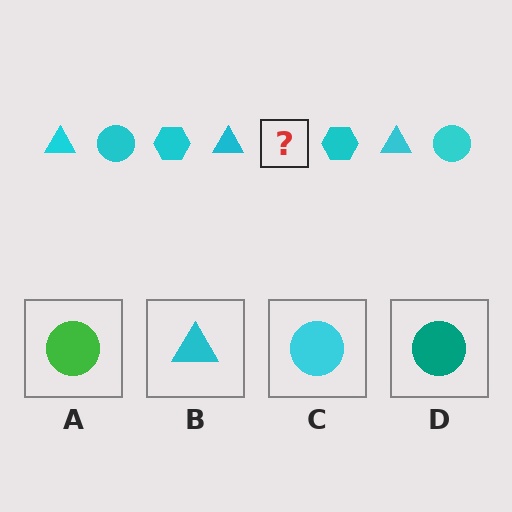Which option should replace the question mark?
Option C.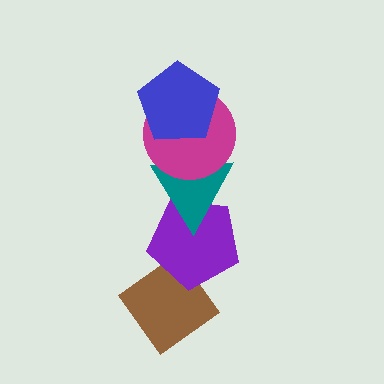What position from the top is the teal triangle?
The teal triangle is 3rd from the top.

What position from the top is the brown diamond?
The brown diamond is 5th from the top.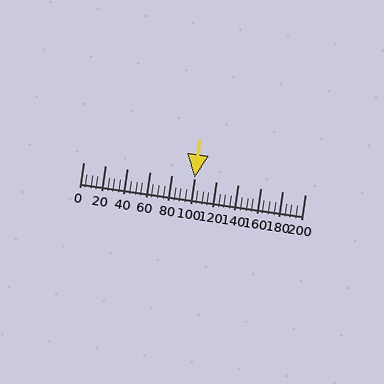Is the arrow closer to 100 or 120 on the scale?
The arrow is closer to 100.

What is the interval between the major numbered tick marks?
The major tick marks are spaced 20 units apart.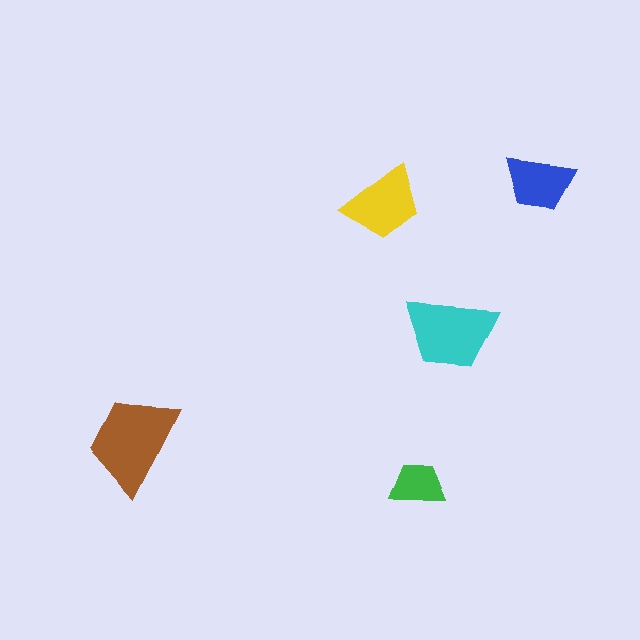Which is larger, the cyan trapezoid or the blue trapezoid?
The cyan one.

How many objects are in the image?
There are 5 objects in the image.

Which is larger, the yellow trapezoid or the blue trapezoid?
The yellow one.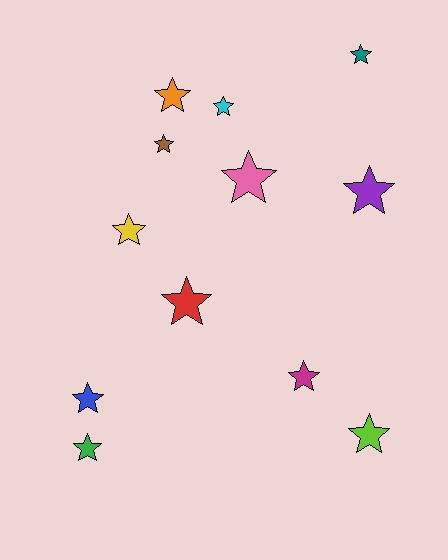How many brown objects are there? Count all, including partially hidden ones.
There is 1 brown object.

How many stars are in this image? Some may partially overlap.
There are 12 stars.